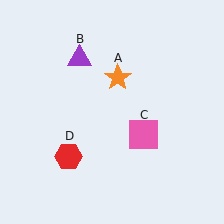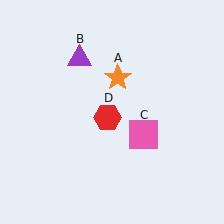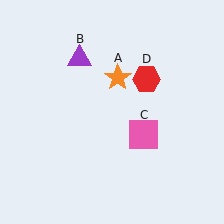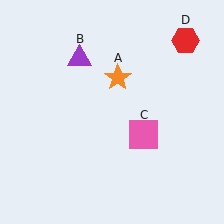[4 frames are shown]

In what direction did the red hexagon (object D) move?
The red hexagon (object D) moved up and to the right.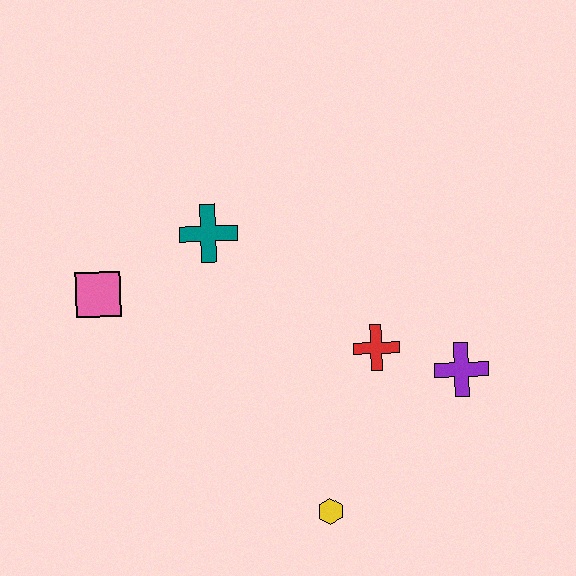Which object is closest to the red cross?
The purple cross is closest to the red cross.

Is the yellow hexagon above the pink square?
No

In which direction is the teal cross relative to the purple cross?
The teal cross is to the left of the purple cross.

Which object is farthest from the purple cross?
The pink square is farthest from the purple cross.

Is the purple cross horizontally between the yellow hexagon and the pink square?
No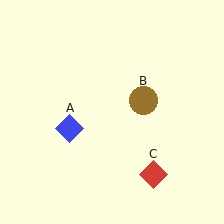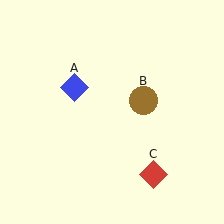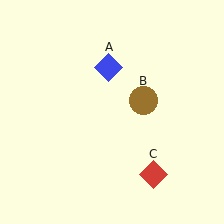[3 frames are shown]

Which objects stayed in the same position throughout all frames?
Brown circle (object B) and red diamond (object C) remained stationary.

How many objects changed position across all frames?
1 object changed position: blue diamond (object A).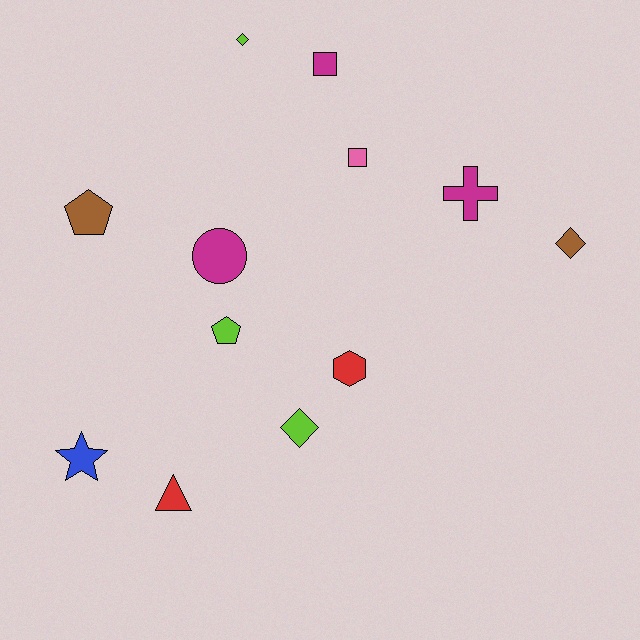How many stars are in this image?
There is 1 star.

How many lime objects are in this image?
There are 3 lime objects.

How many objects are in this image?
There are 12 objects.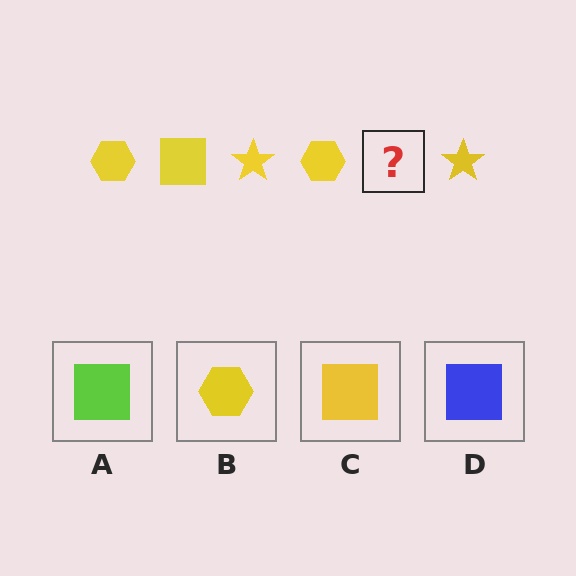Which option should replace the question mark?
Option C.